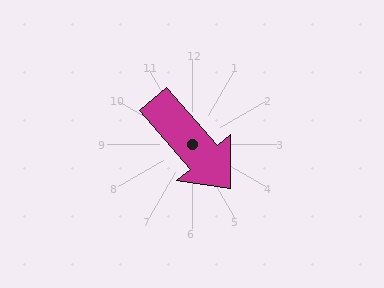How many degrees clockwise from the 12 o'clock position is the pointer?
Approximately 139 degrees.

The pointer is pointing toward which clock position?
Roughly 5 o'clock.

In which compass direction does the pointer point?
Southeast.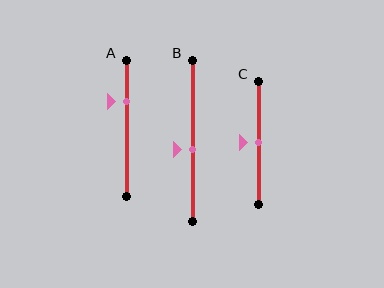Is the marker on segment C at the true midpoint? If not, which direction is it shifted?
Yes, the marker on segment C is at the true midpoint.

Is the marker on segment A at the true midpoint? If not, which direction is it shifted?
No, the marker on segment A is shifted upward by about 20% of the segment length.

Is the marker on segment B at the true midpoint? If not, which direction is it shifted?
No, the marker on segment B is shifted downward by about 5% of the segment length.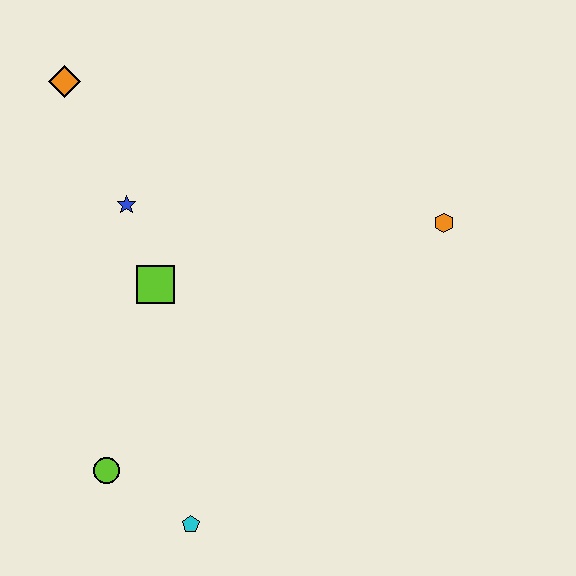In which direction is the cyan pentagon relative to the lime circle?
The cyan pentagon is to the right of the lime circle.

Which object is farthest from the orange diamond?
The cyan pentagon is farthest from the orange diamond.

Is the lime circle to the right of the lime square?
No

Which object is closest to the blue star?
The lime square is closest to the blue star.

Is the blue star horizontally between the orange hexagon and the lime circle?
Yes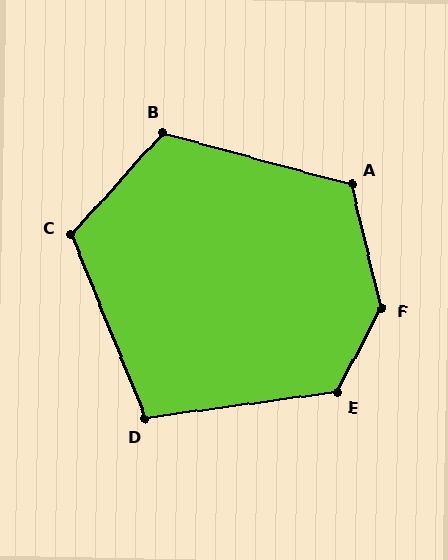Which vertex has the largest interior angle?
F, at approximately 139 degrees.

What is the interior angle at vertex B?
Approximately 117 degrees (obtuse).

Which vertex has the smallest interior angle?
D, at approximately 104 degrees.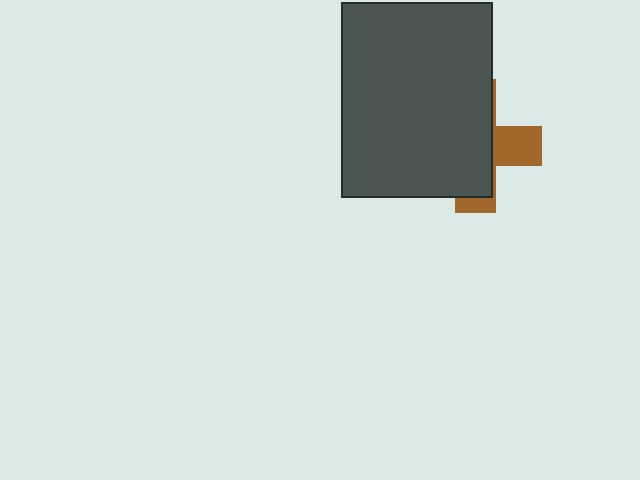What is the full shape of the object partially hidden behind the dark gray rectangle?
The partially hidden object is a brown cross.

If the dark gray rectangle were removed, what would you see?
You would see the complete brown cross.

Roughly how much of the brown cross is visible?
A small part of it is visible (roughly 30%).